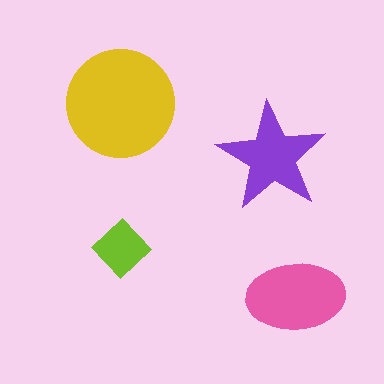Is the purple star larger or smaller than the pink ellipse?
Smaller.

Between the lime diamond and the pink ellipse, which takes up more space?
The pink ellipse.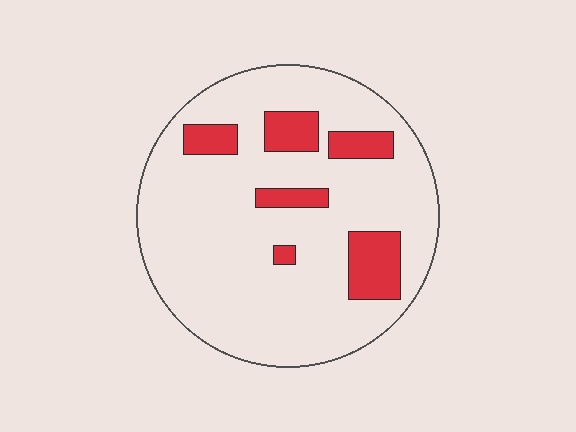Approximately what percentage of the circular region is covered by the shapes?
Approximately 15%.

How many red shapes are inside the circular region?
6.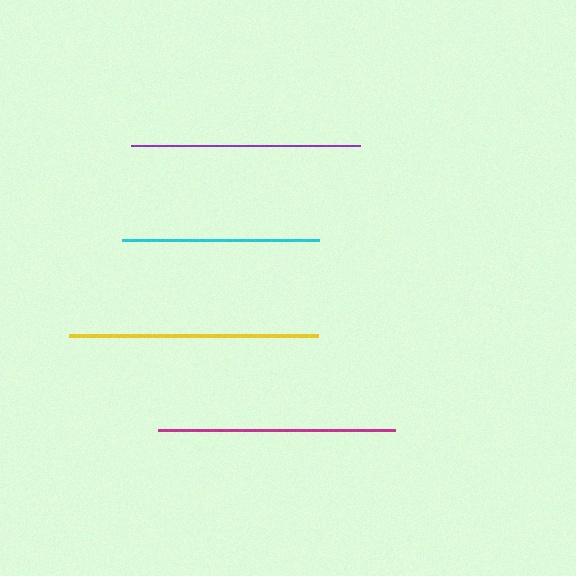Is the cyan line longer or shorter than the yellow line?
The yellow line is longer than the cyan line.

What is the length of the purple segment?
The purple segment is approximately 229 pixels long.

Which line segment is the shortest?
The cyan line is the shortest at approximately 198 pixels.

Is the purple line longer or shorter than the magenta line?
The magenta line is longer than the purple line.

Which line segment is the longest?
The yellow line is the longest at approximately 248 pixels.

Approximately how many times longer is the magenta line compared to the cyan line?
The magenta line is approximately 1.2 times the length of the cyan line.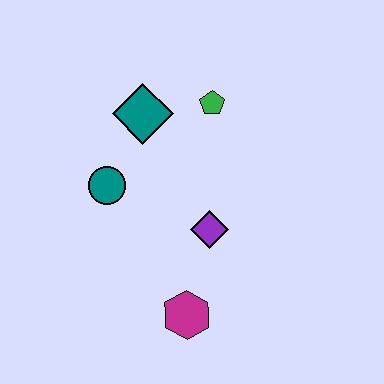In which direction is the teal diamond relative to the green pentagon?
The teal diamond is to the left of the green pentagon.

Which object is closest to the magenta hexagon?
The purple diamond is closest to the magenta hexagon.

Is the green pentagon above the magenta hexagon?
Yes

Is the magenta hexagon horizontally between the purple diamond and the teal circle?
Yes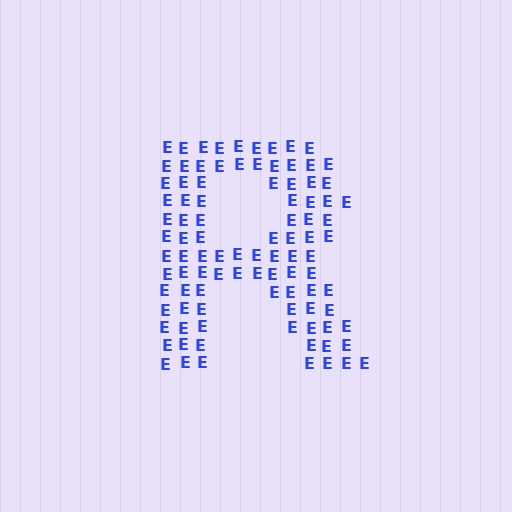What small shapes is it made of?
It is made of small letter E's.